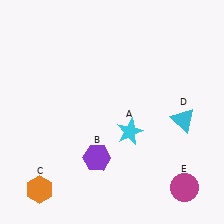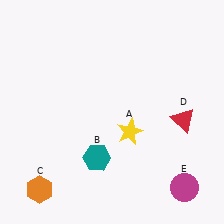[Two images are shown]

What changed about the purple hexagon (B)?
In Image 1, B is purple. In Image 2, it changed to teal.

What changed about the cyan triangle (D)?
In Image 1, D is cyan. In Image 2, it changed to red.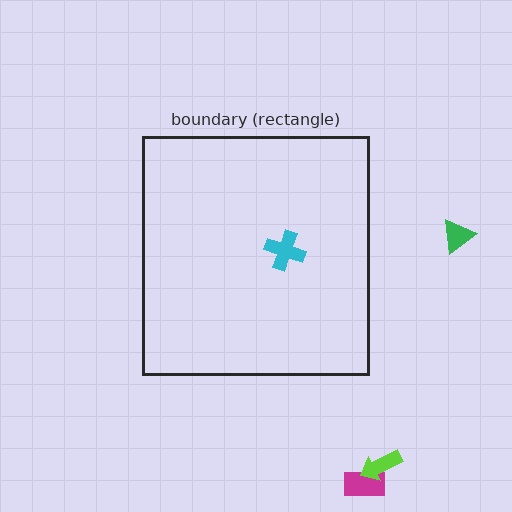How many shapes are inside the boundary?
1 inside, 3 outside.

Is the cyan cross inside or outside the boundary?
Inside.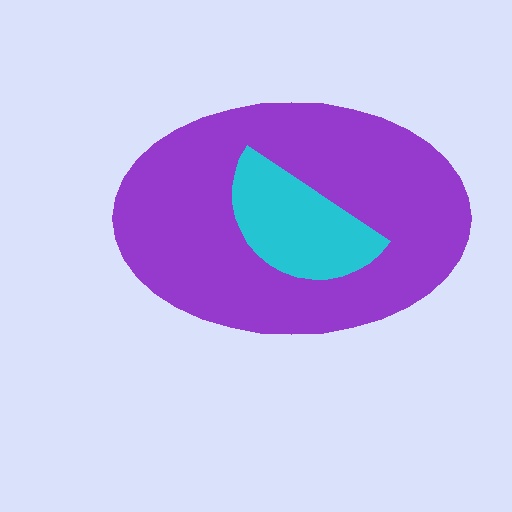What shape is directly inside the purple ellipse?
The cyan semicircle.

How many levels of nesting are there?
2.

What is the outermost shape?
The purple ellipse.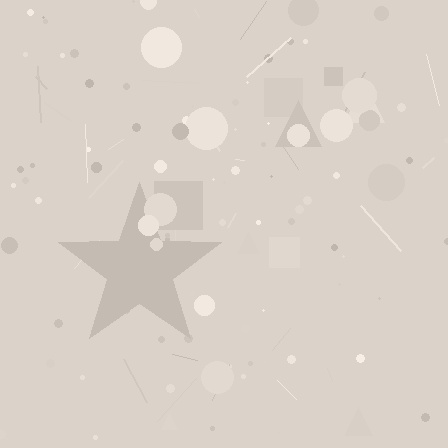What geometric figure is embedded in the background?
A star is embedded in the background.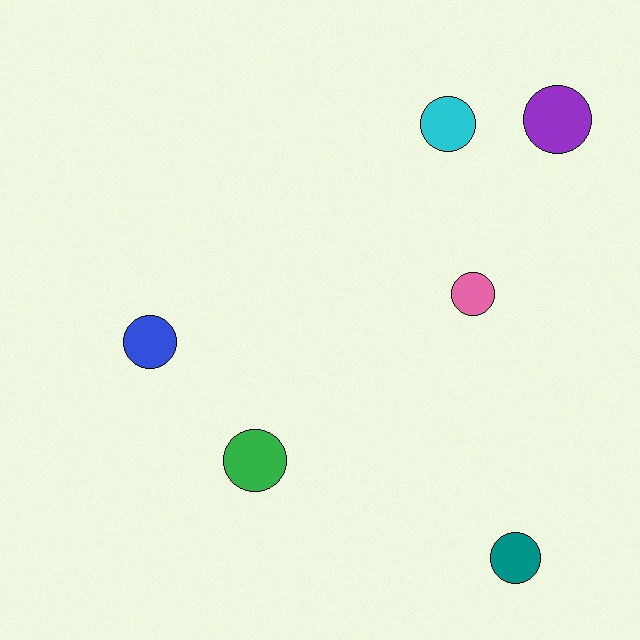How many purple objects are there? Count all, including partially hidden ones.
There is 1 purple object.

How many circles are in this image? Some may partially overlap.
There are 6 circles.